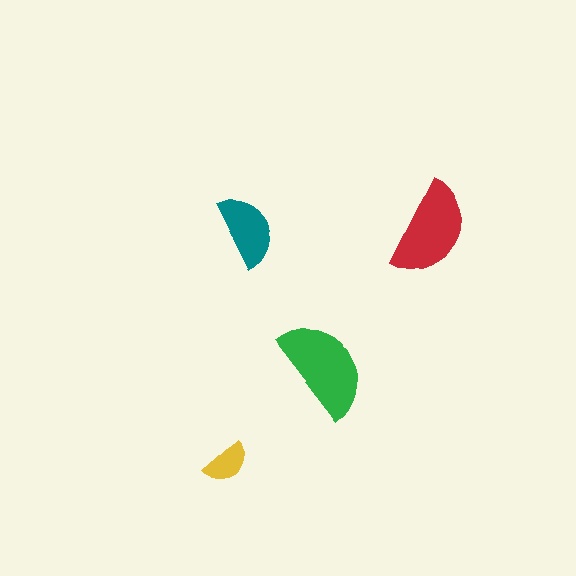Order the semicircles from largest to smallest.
the green one, the red one, the teal one, the yellow one.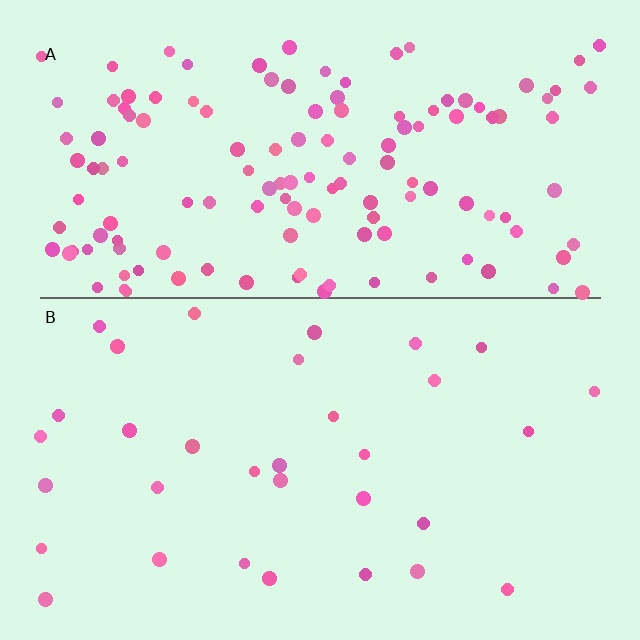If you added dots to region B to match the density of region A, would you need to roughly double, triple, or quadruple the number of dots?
Approximately quadruple.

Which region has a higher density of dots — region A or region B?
A (the top).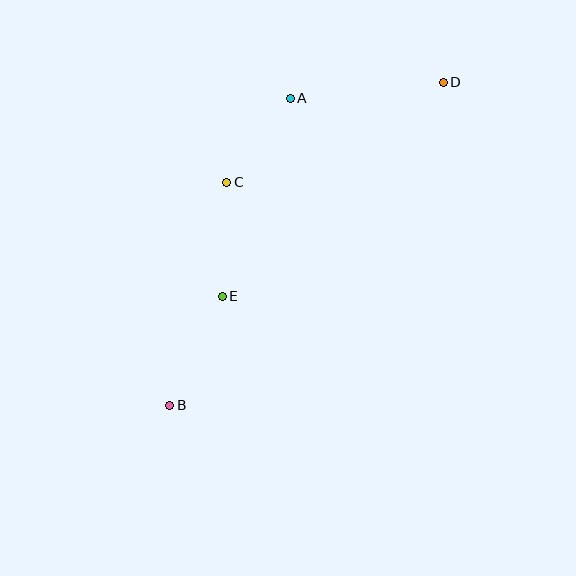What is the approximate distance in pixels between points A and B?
The distance between A and B is approximately 330 pixels.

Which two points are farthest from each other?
Points B and D are farthest from each other.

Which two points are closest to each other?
Points A and C are closest to each other.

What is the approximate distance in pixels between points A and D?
The distance between A and D is approximately 154 pixels.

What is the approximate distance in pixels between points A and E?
The distance between A and E is approximately 209 pixels.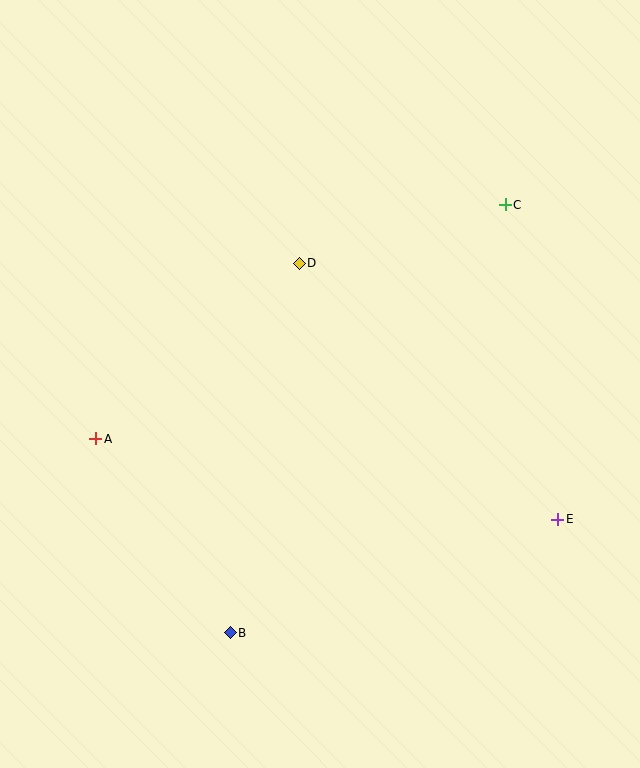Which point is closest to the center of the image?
Point D at (299, 263) is closest to the center.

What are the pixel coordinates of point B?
Point B is at (230, 633).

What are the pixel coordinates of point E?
Point E is at (558, 519).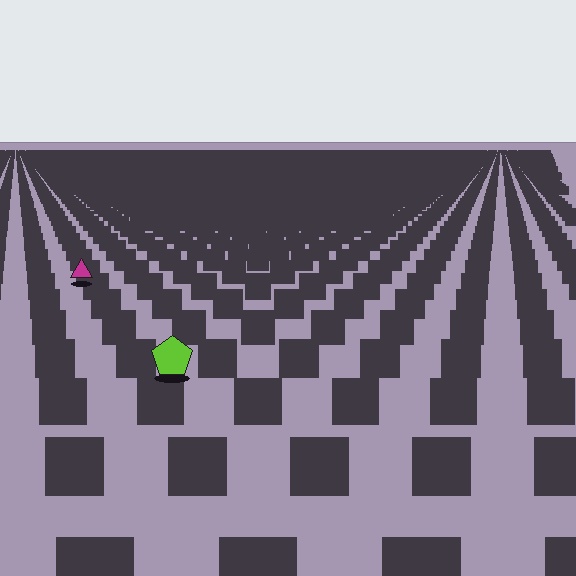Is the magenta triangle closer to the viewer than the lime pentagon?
No. The lime pentagon is closer — you can tell from the texture gradient: the ground texture is coarser near it.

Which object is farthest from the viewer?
The magenta triangle is farthest from the viewer. It appears smaller and the ground texture around it is denser.